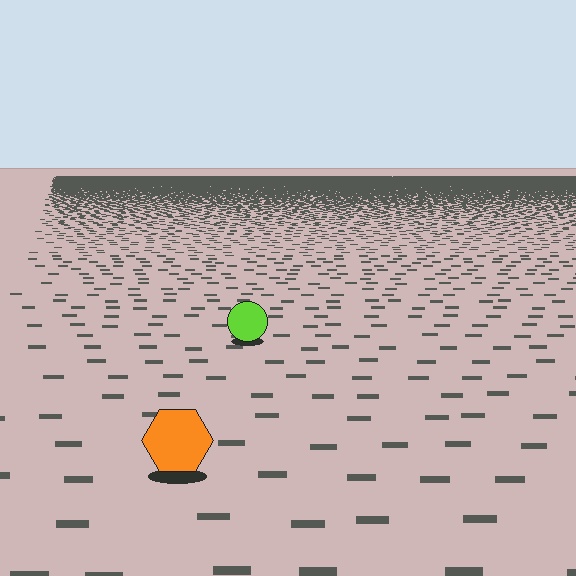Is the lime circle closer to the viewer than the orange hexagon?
No. The orange hexagon is closer — you can tell from the texture gradient: the ground texture is coarser near it.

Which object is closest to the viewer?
The orange hexagon is closest. The texture marks near it are larger and more spread out.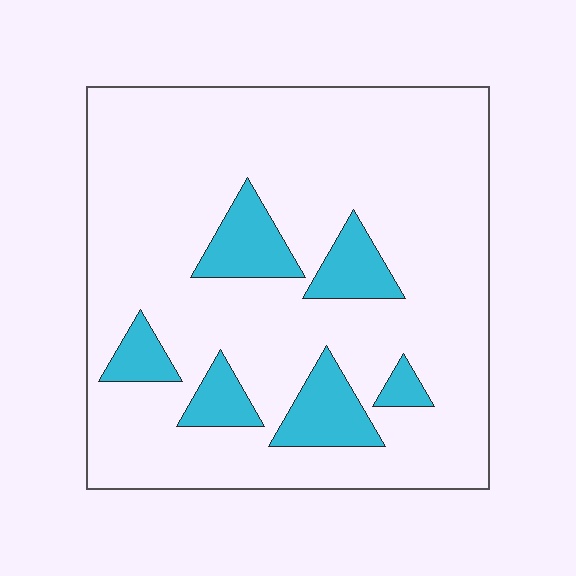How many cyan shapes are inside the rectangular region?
6.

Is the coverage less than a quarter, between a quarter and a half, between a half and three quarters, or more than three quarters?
Less than a quarter.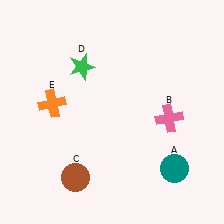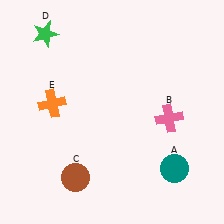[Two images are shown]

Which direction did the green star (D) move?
The green star (D) moved left.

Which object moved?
The green star (D) moved left.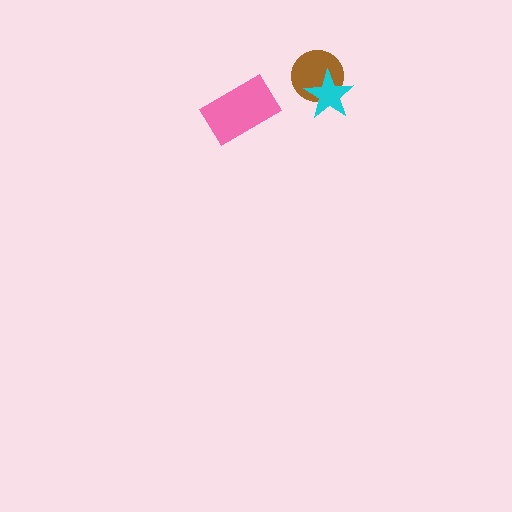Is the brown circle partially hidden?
Yes, it is partially covered by another shape.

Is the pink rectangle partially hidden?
No, no other shape covers it.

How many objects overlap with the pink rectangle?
0 objects overlap with the pink rectangle.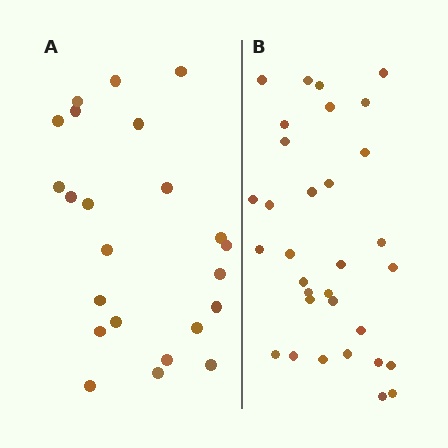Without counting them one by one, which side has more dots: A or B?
Region B (the right region) has more dots.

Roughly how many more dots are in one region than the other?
Region B has roughly 8 or so more dots than region A.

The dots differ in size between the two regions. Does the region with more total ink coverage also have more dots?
No. Region A has more total ink coverage because its dots are larger, but region B actually contains more individual dots. Total area can be misleading — the number of items is what matters here.